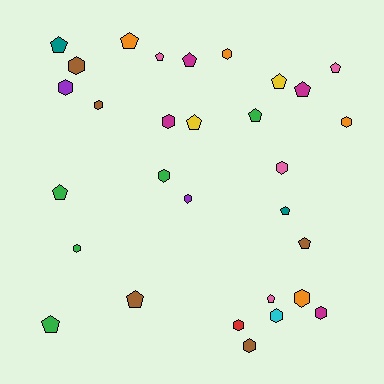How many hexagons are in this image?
There are 15 hexagons.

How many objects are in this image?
There are 30 objects.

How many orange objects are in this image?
There are 4 orange objects.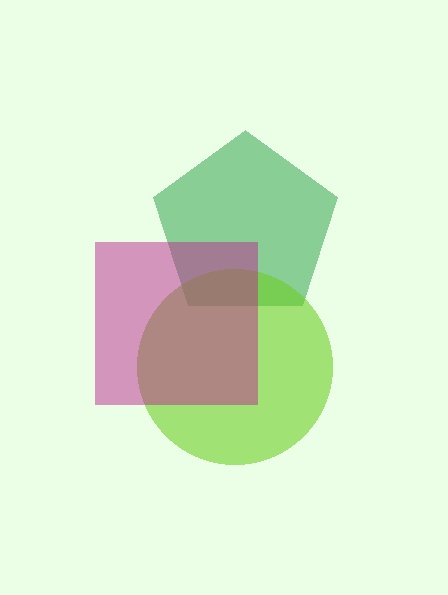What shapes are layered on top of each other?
The layered shapes are: a green pentagon, a lime circle, a magenta square.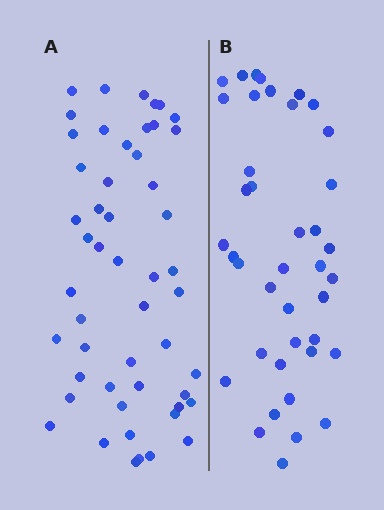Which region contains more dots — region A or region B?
Region A (the left region) has more dots.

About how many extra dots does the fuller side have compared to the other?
Region A has roughly 12 or so more dots than region B.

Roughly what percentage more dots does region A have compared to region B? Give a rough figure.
About 30% more.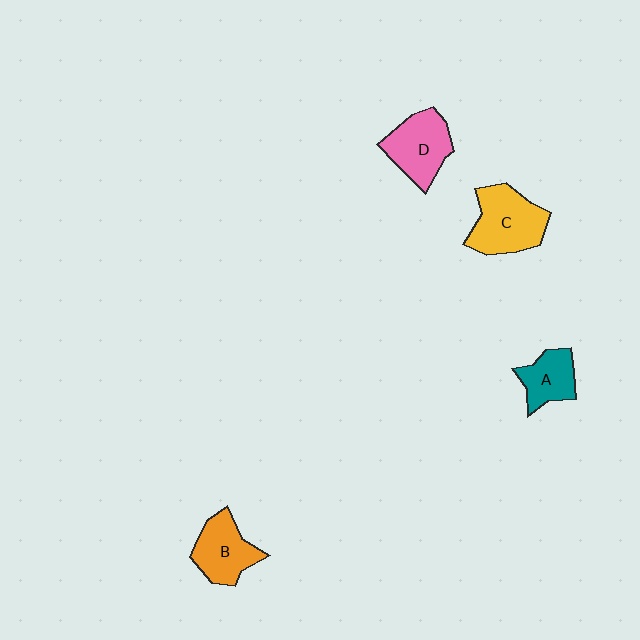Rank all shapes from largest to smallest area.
From largest to smallest: C (yellow), D (pink), B (orange), A (teal).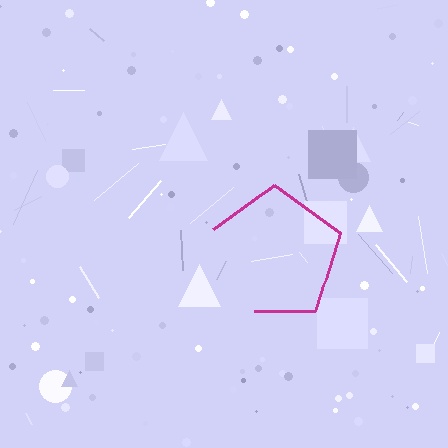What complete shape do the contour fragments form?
The contour fragments form a pentagon.